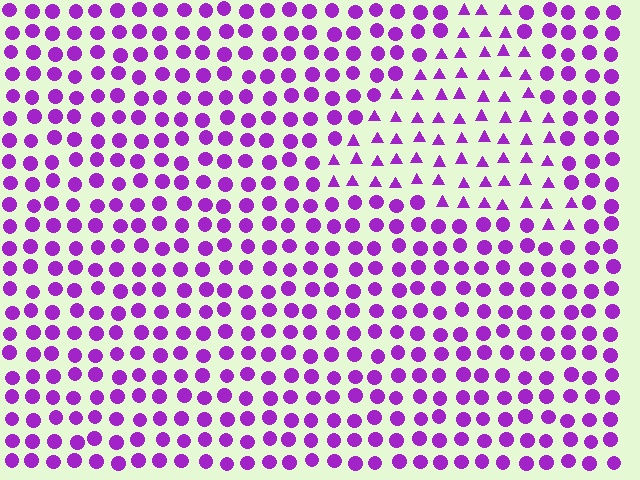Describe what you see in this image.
The image is filled with small purple elements arranged in a uniform grid. A triangle-shaped region contains triangles, while the surrounding area contains circles. The boundary is defined purely by the change in element shape.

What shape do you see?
I see a triangle.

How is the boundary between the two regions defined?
The boundary is defined by a change in element shape: triangles inside vs. circles outside. All elements share the same color and spacing.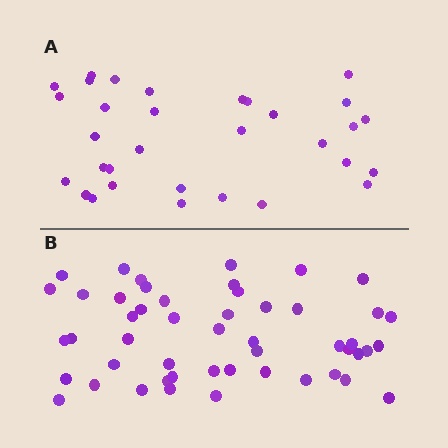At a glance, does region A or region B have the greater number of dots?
Region B (the bottom region) has more dots.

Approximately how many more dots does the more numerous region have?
Region B has approximately 20 more dots than region A.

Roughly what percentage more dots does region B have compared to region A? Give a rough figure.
About 55% more.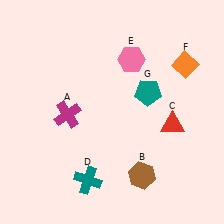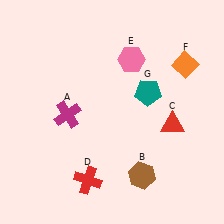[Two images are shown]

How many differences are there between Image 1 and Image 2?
There is 1 difference between the two images.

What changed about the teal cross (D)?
In Image 1, D is teal. In Image 2, it changed to red.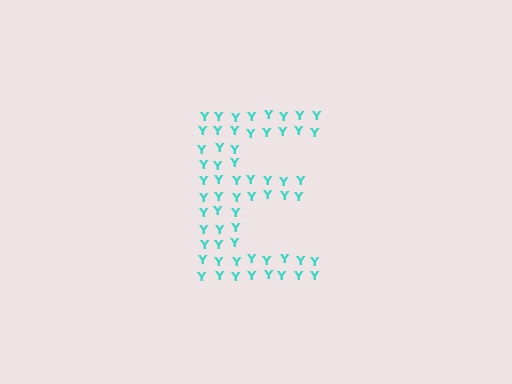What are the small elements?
The small elements are letter Y's.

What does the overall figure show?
The overall figure shows the letter E.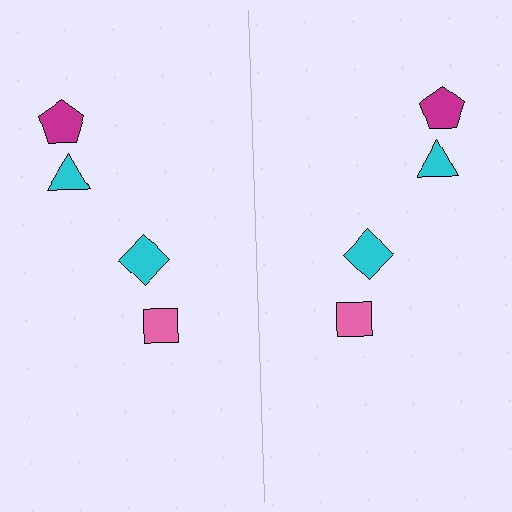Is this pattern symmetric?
Yes, this pattern has bilateral (reflection) symmetry.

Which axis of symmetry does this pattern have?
The pattern has a vertical axis of symmetry running through the center of the image.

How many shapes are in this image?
There are 8 shapes in this image.